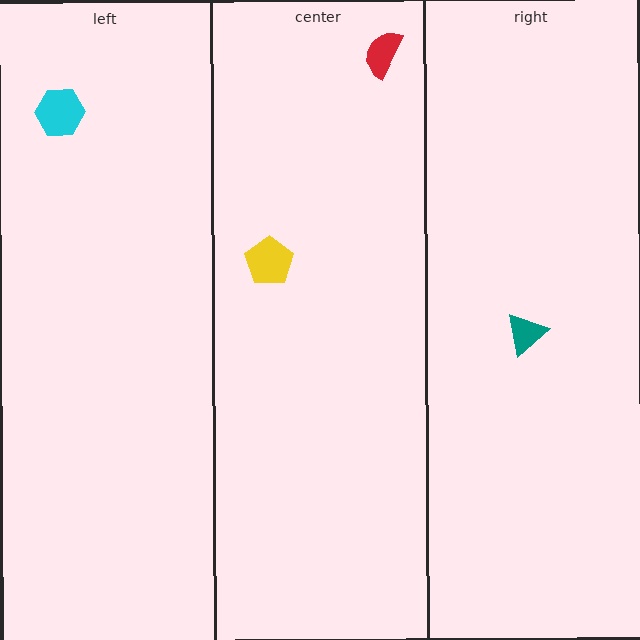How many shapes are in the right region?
1.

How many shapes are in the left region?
1.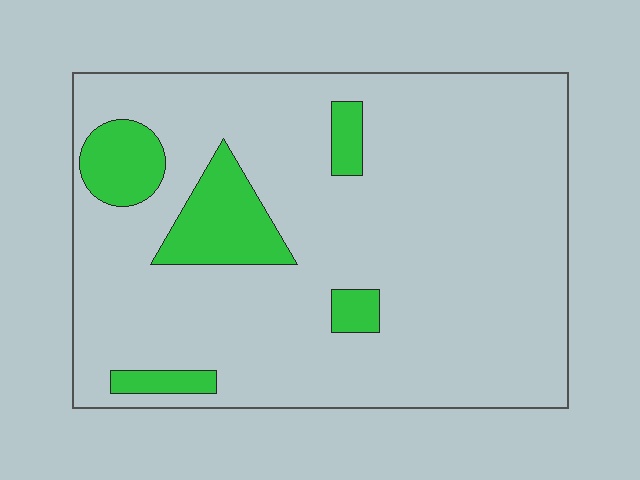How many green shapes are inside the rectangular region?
5.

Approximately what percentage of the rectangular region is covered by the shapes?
Approximately 15%.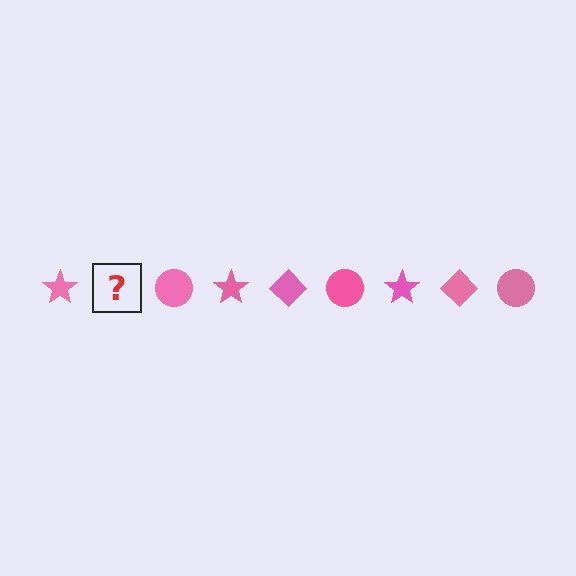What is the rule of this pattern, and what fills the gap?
The rule is that the pattern cycles through star, diamond, circle shapes in pink. The gap should be filled with a pink diamond.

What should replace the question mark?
The question mark should be replaced with a pink diamond.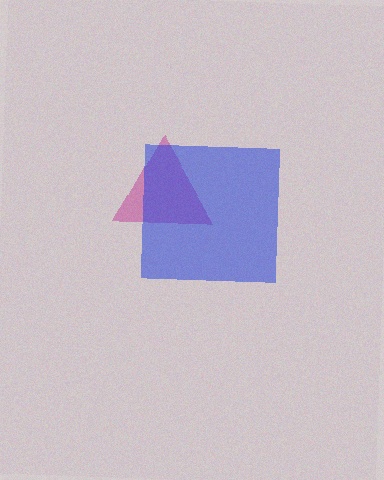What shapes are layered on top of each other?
The layered shapes are: a magenta triangle, a blue square.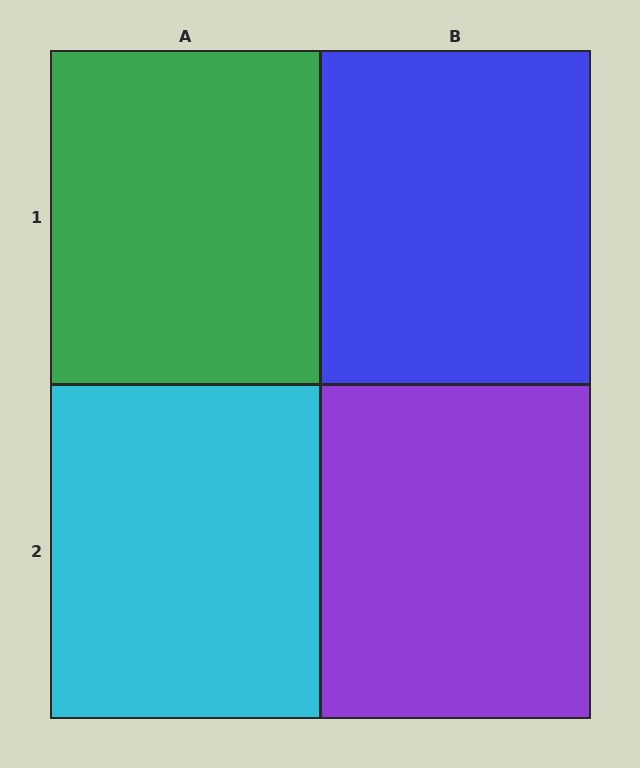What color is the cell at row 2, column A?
Cyan.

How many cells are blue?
1 cell is blue.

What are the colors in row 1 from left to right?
Green, blue.